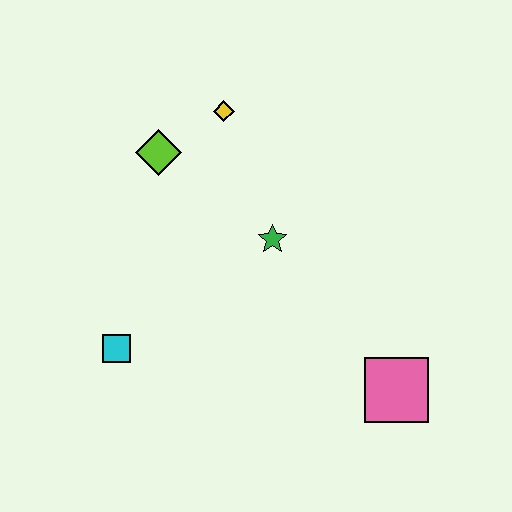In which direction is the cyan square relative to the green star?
The cyan square is to the left of the green star.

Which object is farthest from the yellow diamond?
The pink square is farthest from the yellow diamond.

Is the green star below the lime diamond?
Yes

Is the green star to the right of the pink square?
No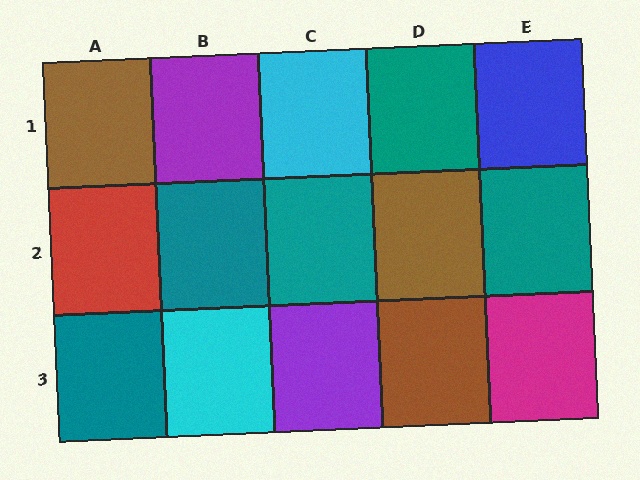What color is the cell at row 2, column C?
Teal.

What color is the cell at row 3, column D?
Brown.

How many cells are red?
1 cell is red.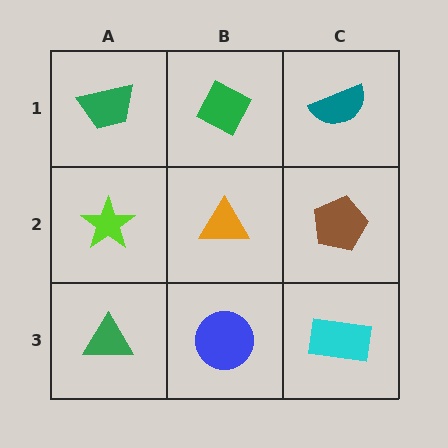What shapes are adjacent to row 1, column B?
An orange triangle (row 2, column B), a green trapezoid (row 1, column A), a teal semicircle (row 1, column C).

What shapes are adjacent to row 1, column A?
A lime star (row 2, column A), a green diamond (row 1, column B).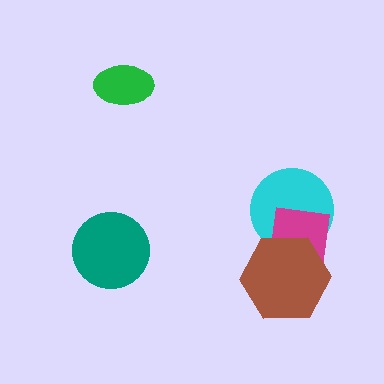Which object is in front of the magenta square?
The brown hexagon is in front of the magenta square.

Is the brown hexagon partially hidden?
No, no other shape covers it.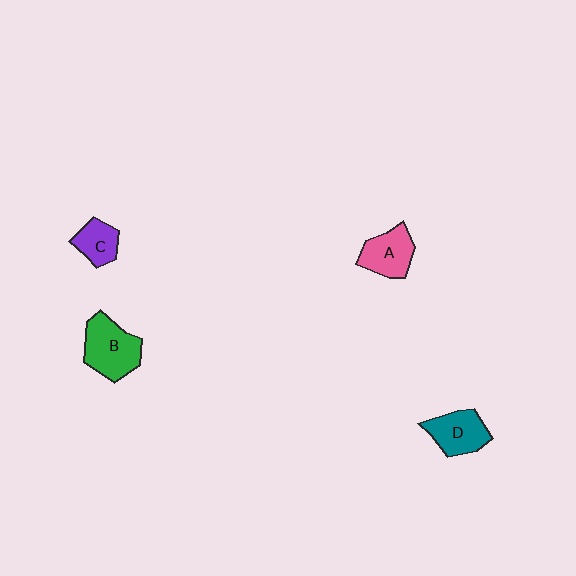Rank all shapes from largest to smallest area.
From largest to smallest: B (green), D (teal), A (pink), C (purple).